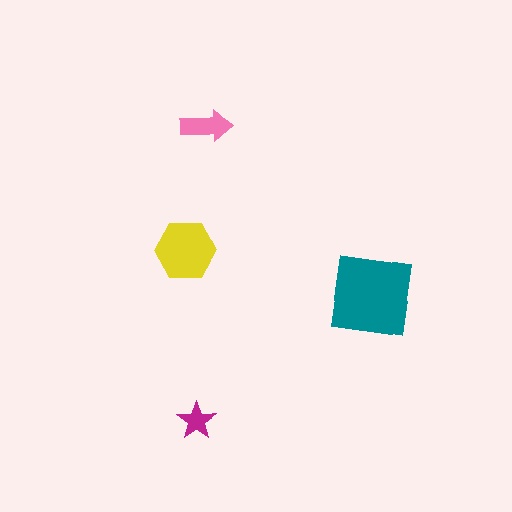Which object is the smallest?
The magenta star.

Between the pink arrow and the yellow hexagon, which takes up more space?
The yellow hexagon.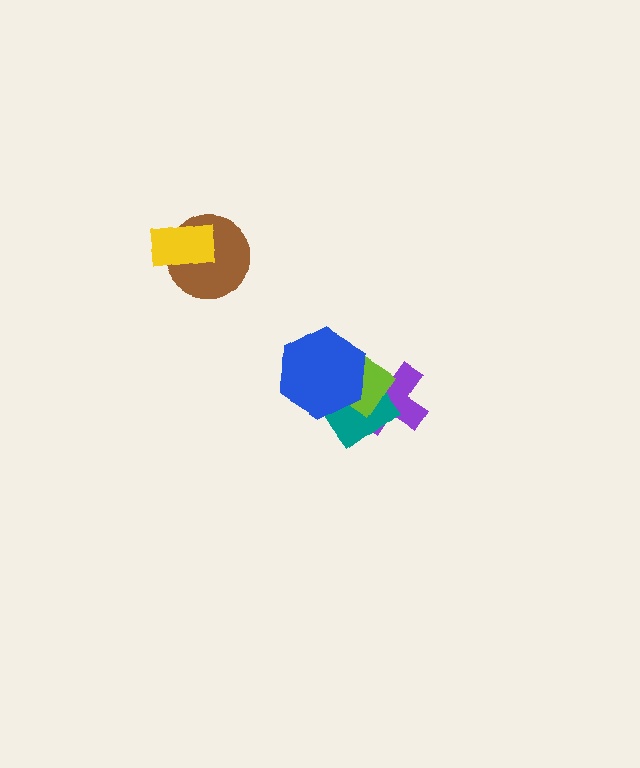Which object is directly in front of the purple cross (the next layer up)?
The teal diamond is directly in front of the purple cross.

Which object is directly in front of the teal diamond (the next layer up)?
The lime diamond is directly in front of the teal diamond.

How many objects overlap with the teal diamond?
3 objects overlap with the teal diamond.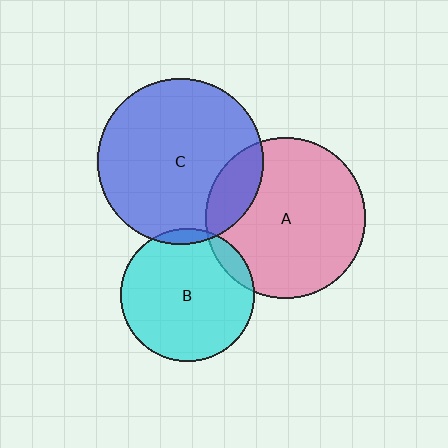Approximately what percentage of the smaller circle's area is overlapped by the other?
Approximately 5%.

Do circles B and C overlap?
Yes.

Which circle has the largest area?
Circle C (blue).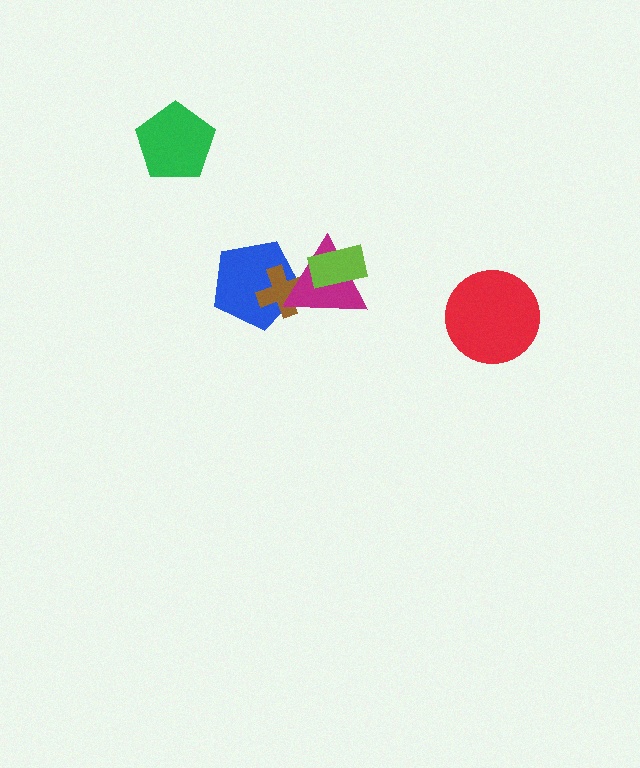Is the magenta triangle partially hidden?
Yes, it is partially covered by another shape.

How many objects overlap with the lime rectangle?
1 object overlaps with the lime rectangle.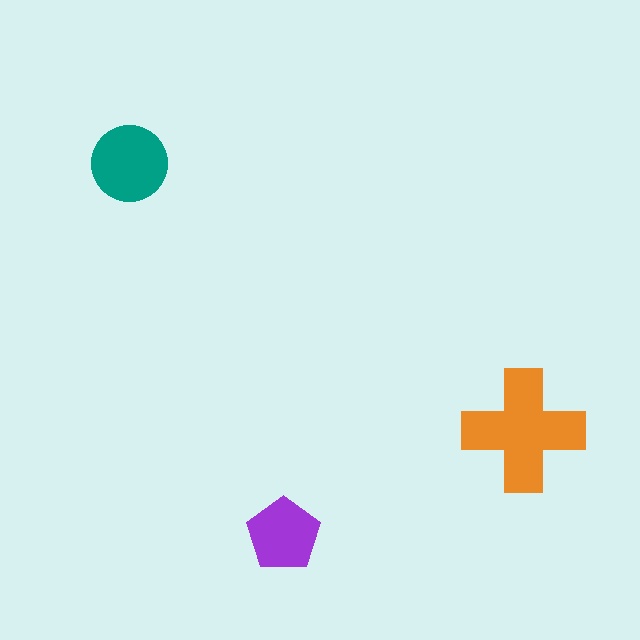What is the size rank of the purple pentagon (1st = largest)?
3rd.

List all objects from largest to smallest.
The orange cross, the teal circle, the purple pentagon.